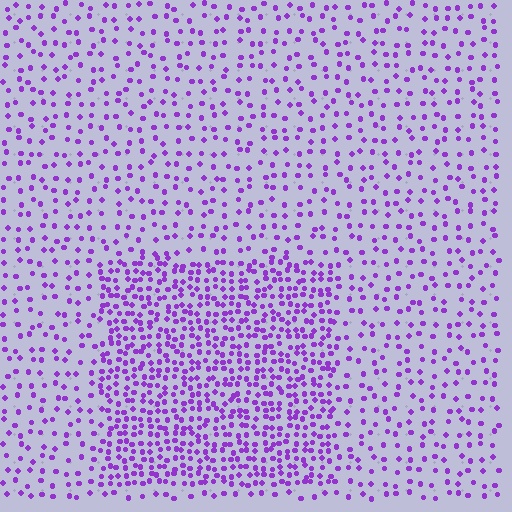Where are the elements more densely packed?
The elements are more densely packed inside the rectangle boundary.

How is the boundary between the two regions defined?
The boundary is defined by a change in element density (approximately 2.3x ratio). All elements are the same color, size, and shape.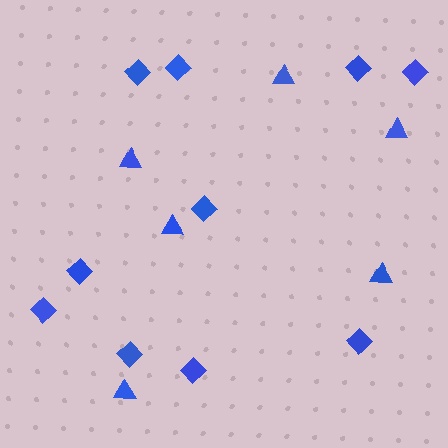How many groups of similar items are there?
There are 2 groups: one group of triangles (6) and one group of diamonds (10).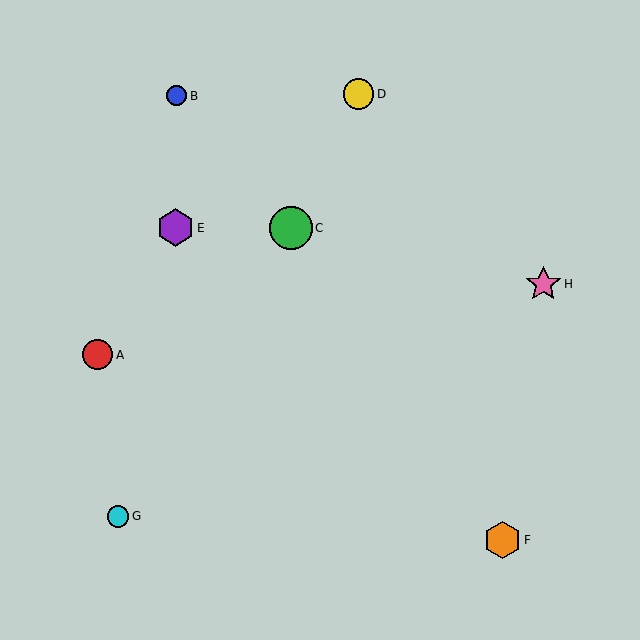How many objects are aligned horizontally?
2 objects (C, E) are aligned horizontally.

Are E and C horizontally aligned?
Yes, both are at y≈228.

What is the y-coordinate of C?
Object C is at y≈228.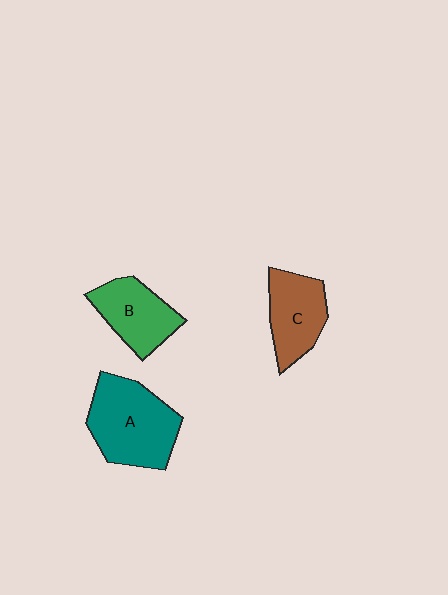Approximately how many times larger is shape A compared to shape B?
Approximately 1.4 times.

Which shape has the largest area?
Shape A (teal).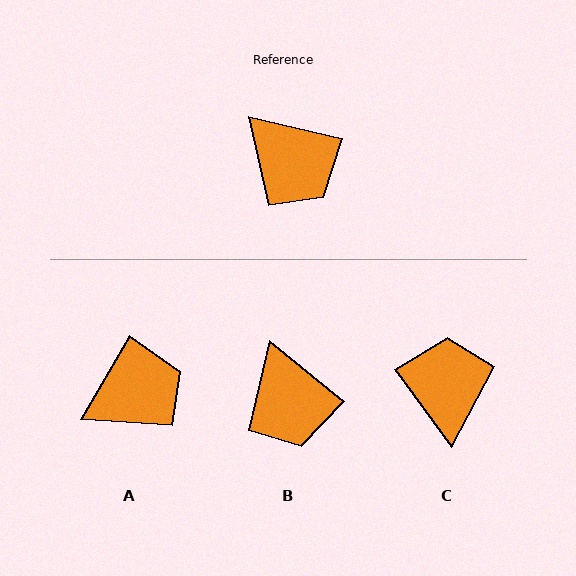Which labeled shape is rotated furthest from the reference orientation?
C, about 139 degrees away.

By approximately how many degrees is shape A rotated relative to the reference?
Approximately 73 degrees counter-clockwise.